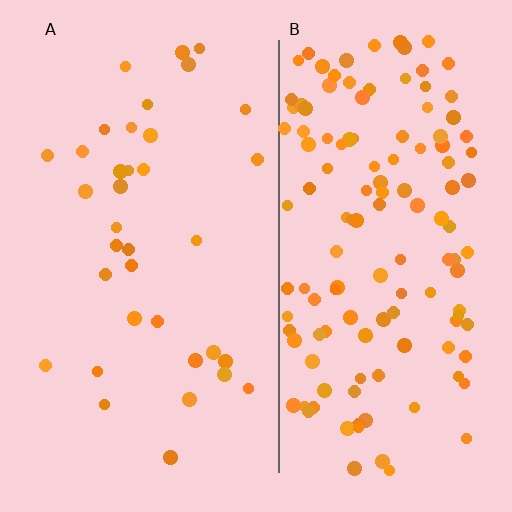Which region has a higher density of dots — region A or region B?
B (the right).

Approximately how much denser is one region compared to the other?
Approximately 3.8× — region B over region A.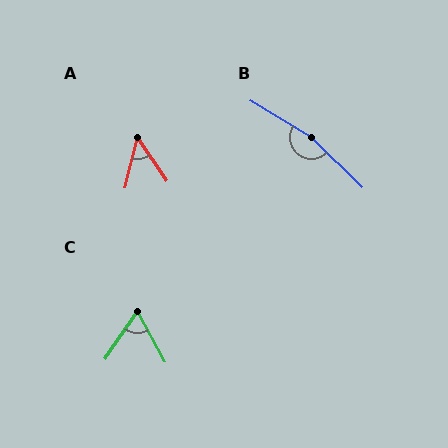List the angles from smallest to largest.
A (48°), C (64°), B (167°).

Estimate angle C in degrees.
Approximately 64 degrees.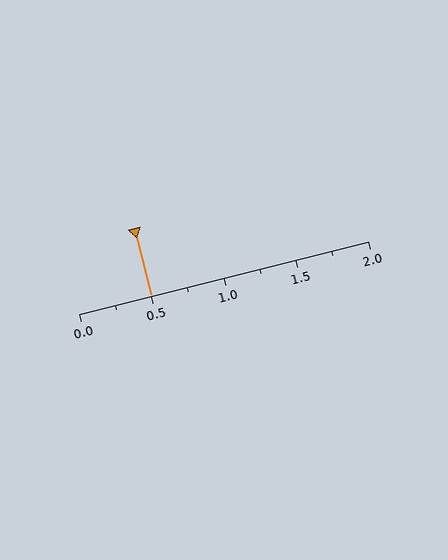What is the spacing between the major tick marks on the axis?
The major ticks are spaced 0.5 apart.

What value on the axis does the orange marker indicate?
The marker indicates approximately 0.5.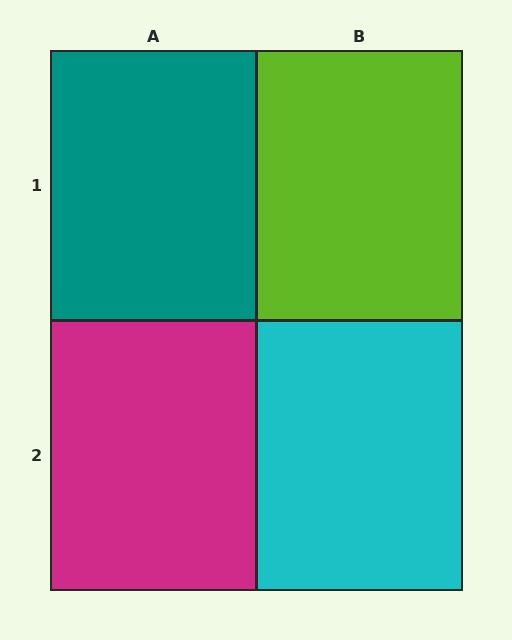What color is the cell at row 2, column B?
Cyan.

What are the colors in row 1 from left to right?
Teal, lime.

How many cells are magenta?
1 cell is magenta.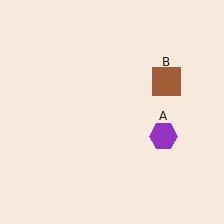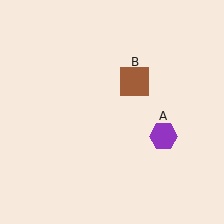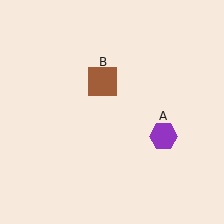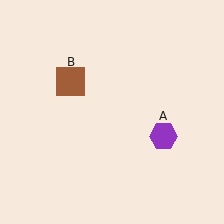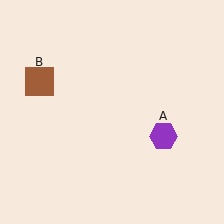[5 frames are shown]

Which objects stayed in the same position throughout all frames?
Purple hexagon (object A) remained stationary.